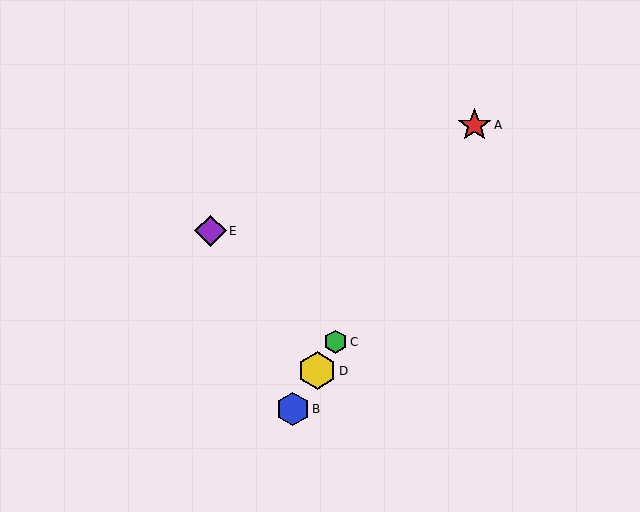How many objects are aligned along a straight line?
4 objects (A, B, C, D) are aligned along a straight line.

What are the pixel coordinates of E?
Object E is at (210, 231).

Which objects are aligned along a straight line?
Objects A, B, C, D are aligned along a straight line.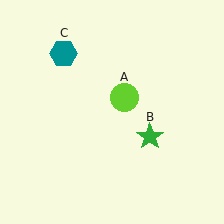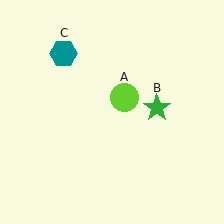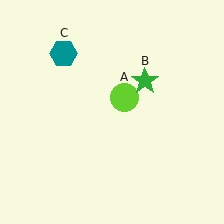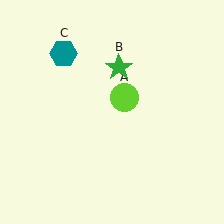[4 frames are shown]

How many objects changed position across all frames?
1 object changed position: green star (object B).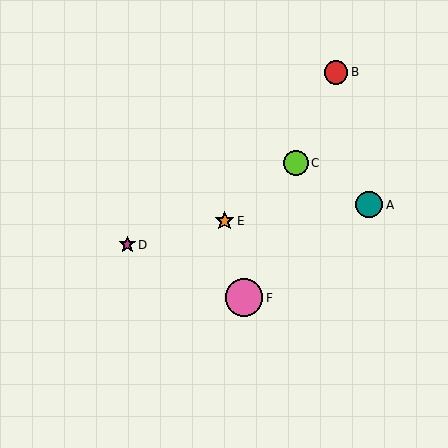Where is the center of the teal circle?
The center of the teal circle is at (369, 205).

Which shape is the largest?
The pink circle (labeled F) is the largest.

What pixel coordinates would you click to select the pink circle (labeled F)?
Click at (244, 298) to select the pink circle F.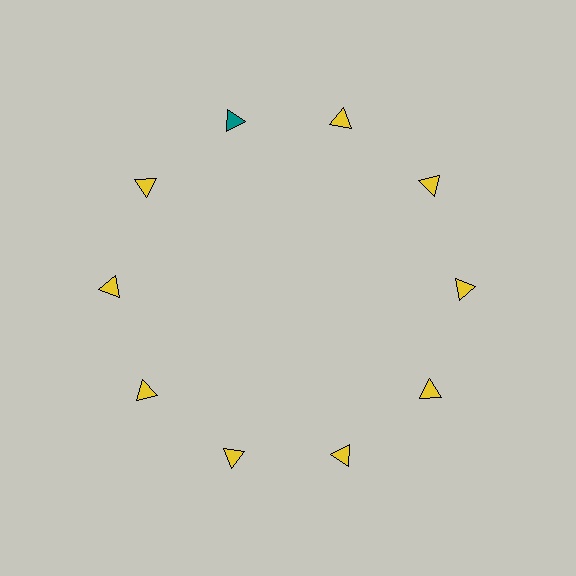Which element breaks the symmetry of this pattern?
The teal triangle at roughly the 11 o'clock position breaks the symmetry. All other shapes are yellow triangles.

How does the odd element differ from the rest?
It has a different color: teal instead of yellow.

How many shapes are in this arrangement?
There are 10 shapes arranged in a ring pattern.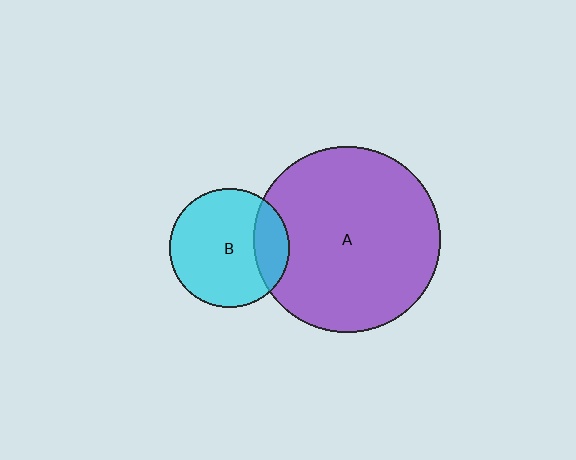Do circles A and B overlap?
Yes.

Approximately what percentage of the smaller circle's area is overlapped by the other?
Approximately 20%.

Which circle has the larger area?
Circle A (purple).